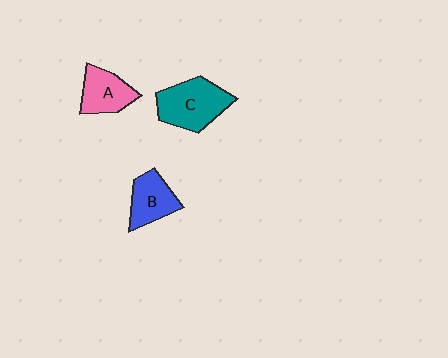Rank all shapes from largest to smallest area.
From largest to smallest: C (teal), B (blue), A (pink).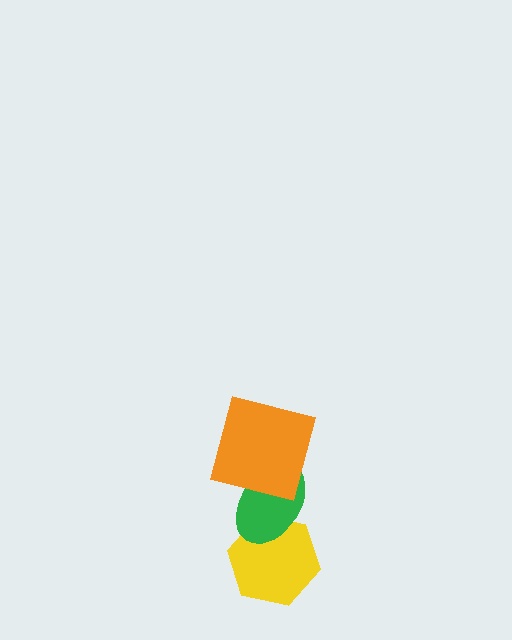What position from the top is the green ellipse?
The green ellipse is 2nd from the top.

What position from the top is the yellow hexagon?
The yellow hexagon is 3rd from the top.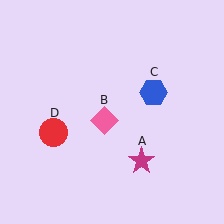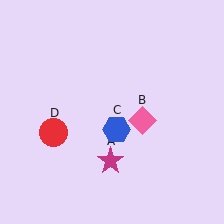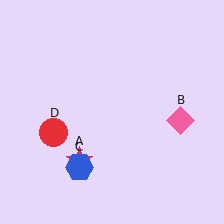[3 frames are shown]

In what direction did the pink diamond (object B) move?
The pink diamond (object B) moved right.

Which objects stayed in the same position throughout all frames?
Red circle (object D) remained stationary.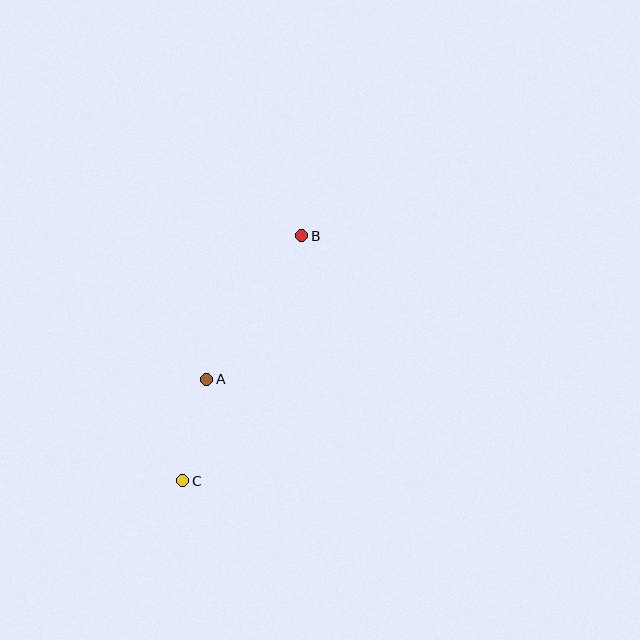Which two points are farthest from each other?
Points B and C are farthest from each other.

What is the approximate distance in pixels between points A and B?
The distance between A and B is approximately 172 pixels.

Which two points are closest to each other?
Points A and C are closest to each other.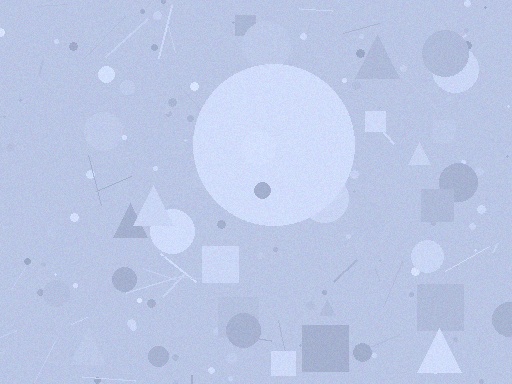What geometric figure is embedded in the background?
A circle is embedded in the background.